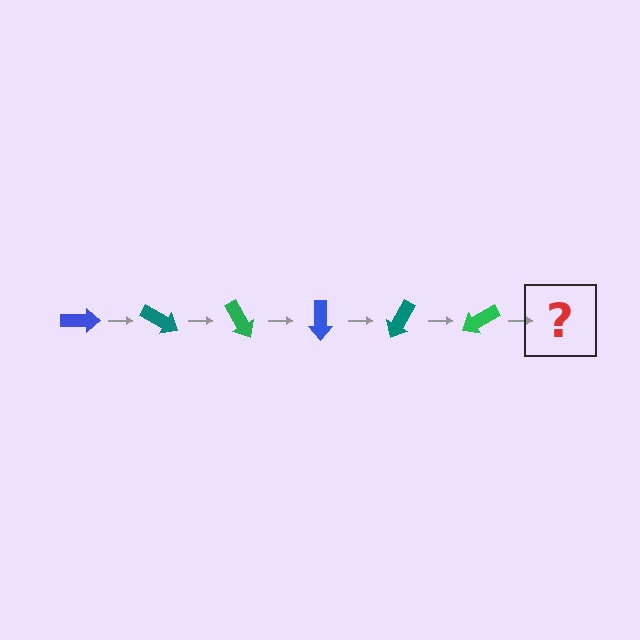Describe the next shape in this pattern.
It should be a blue arrow, rotated 180 degrees from the start.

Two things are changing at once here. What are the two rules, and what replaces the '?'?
The two rules are that it rotates 30 degrees each step and the color cycles through blue, teal, and green. The '?' should be a blue arrow, rotated 180 degrees from the start.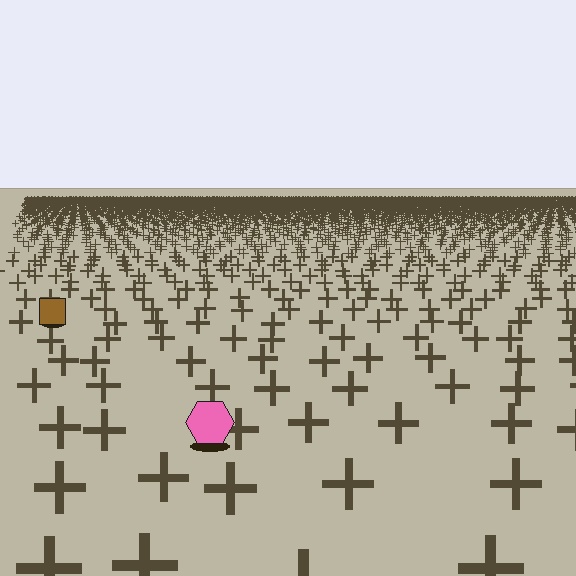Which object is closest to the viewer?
The pink hexagon is closest. The texture marks near it are larger and more spread out.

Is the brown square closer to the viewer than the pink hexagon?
No. The pink hexagon is closer — you can tell from the texture gradient: the ground texture is coarser near it.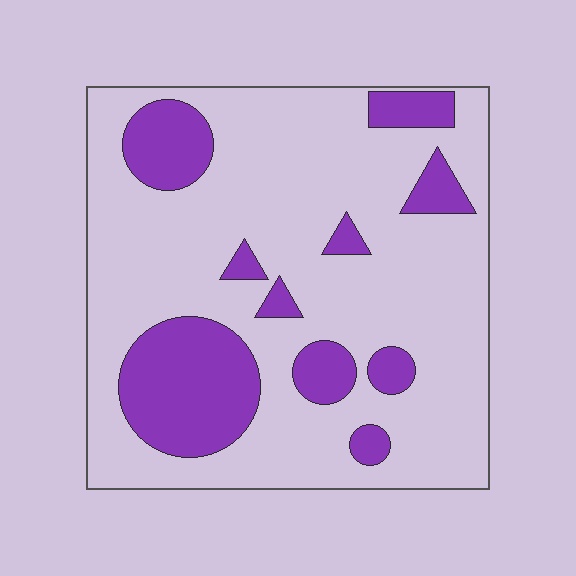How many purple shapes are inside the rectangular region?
10.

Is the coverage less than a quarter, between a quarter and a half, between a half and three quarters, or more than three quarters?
Less than a quarter.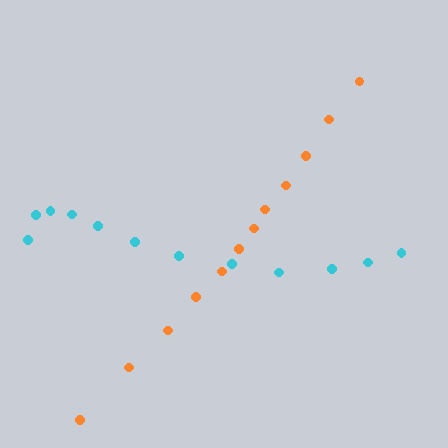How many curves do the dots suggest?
There are 2 distinct paths.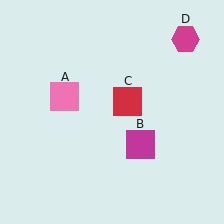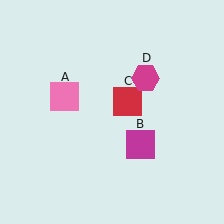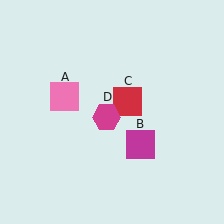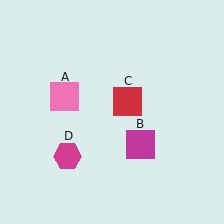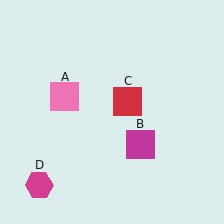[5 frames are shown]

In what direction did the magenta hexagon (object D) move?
The magenta hexagon (object D) moved down and to the left.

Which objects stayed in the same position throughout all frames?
Pink square (object A) and magenta square (object B) and red square (object C) remained stationary.